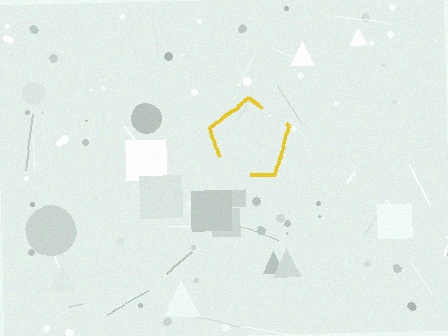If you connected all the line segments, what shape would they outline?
They would outline a pentagon.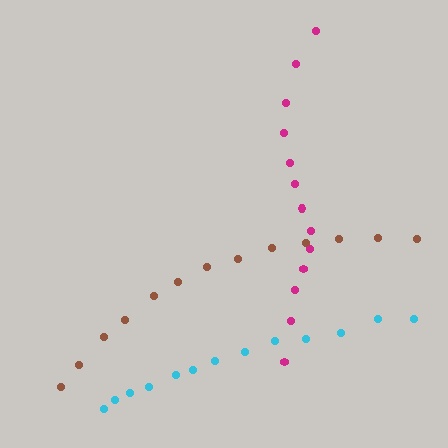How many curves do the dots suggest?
There are 3 distinct paths.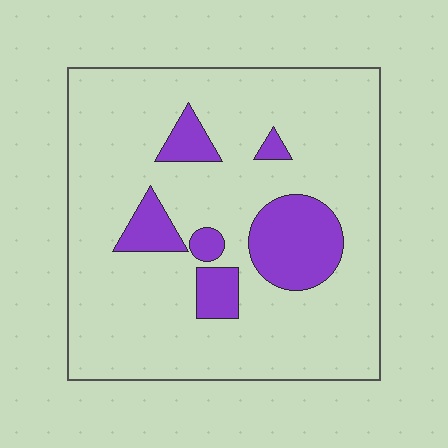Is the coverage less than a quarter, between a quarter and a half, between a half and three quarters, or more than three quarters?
Less than a quarter.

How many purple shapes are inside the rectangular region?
6.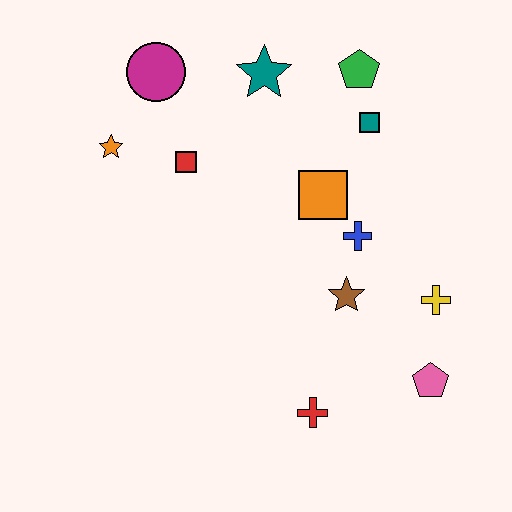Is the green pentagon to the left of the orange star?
No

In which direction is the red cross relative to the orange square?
The red cross is below the orange square.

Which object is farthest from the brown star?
The magenta circle is farthest from the brown star.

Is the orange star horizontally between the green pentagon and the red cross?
No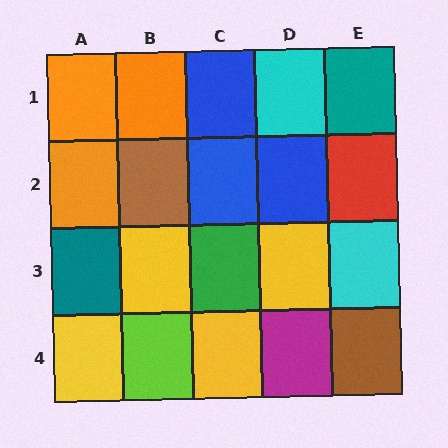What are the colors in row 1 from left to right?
Orange, orange, blue, cyan, teal.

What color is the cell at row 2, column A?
Orange.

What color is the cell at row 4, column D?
Magenta.